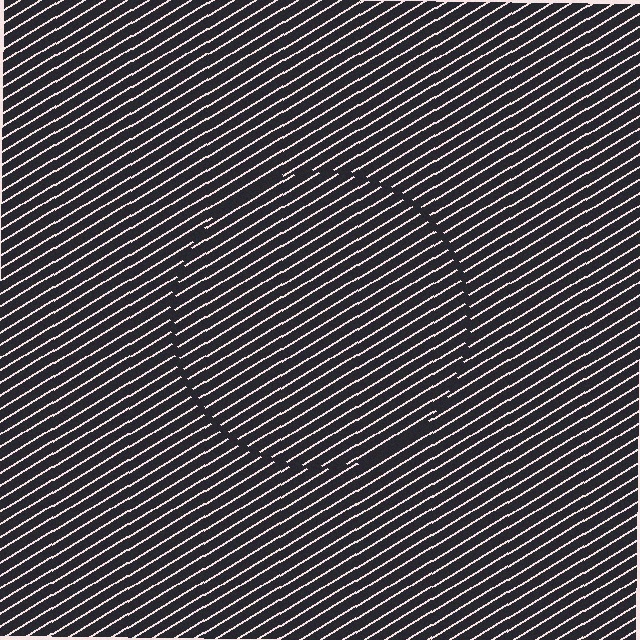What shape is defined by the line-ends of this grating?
An illusory circle. The interior of the shape contains the same grating, shifted by half a period — the contour is defined by the phase discontinuity where line-ends from the inner and outer gratings abut.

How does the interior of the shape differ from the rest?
The interior of the shape contains the same grating, shifted by half a period — the contour is defined by the phase discontinuity where line-ends from the inner and outer gratings abut.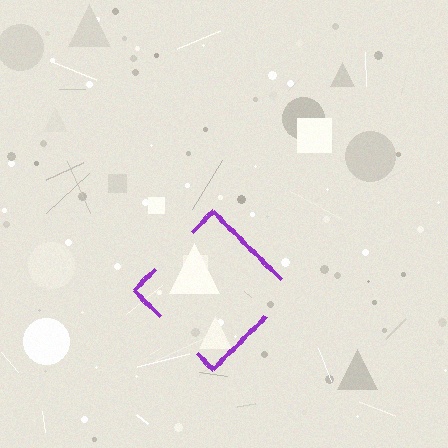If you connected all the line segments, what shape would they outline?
They would outline a diamond.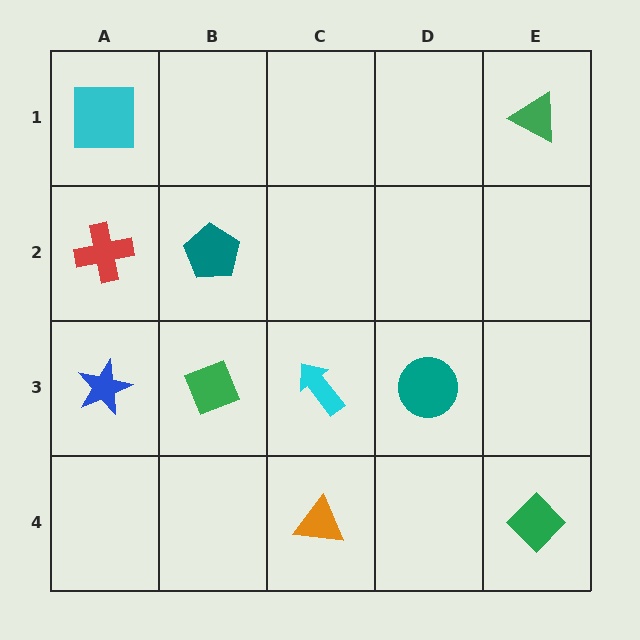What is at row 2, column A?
A red cross.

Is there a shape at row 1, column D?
No, that cell is empty.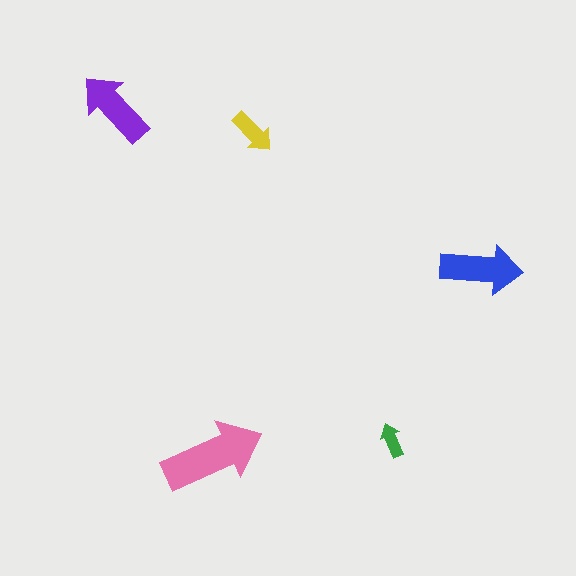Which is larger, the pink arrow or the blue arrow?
The pink one.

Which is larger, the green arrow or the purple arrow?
The purple one.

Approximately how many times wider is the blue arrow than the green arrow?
About 2.5 times wider.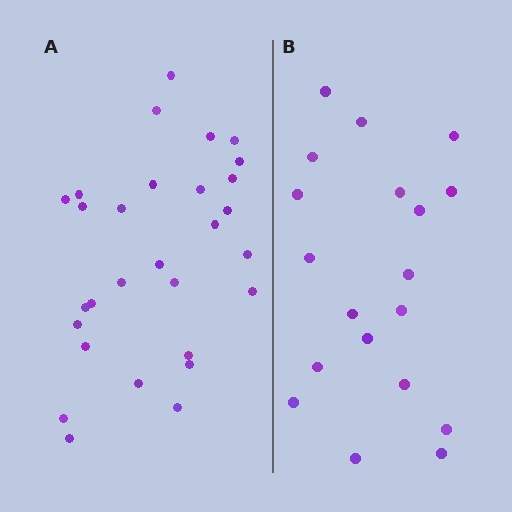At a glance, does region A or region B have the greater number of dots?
Region A (the left region) has more dots.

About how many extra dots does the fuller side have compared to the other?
Region A has roughly 10 or so more dots than region B.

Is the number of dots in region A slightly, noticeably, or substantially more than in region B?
Region A has substantially more. The ratio is roughly 1.5 to 1.